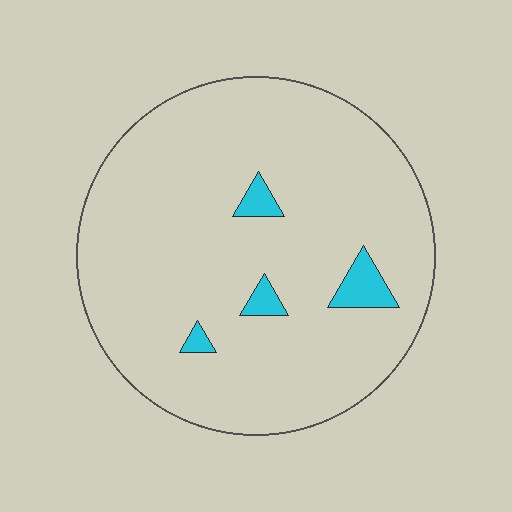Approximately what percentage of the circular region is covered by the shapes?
Approximately 5%.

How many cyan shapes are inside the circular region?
4.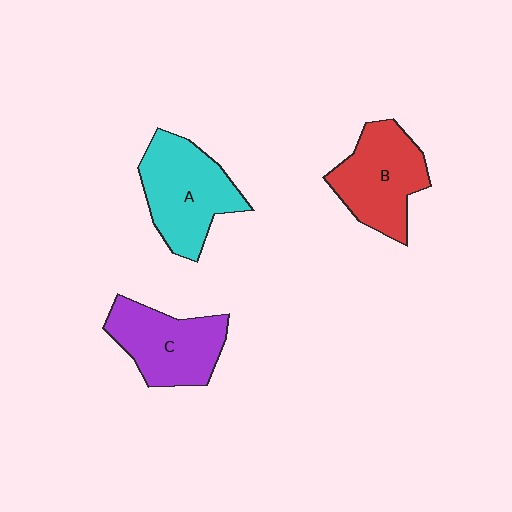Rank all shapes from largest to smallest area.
From largest to smallest: A (cyan), B (red), C (purple).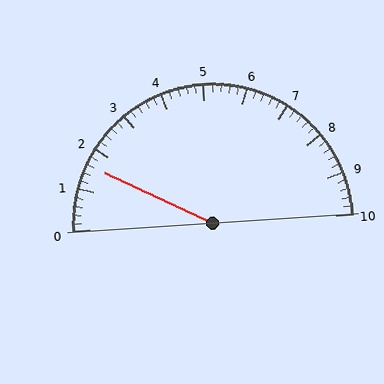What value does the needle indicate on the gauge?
The needle indicates approximately 1.6.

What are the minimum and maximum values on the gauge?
The gauge ranges from 0 to 10.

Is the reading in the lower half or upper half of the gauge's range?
The reading is in the lower half of the range (0 to 10).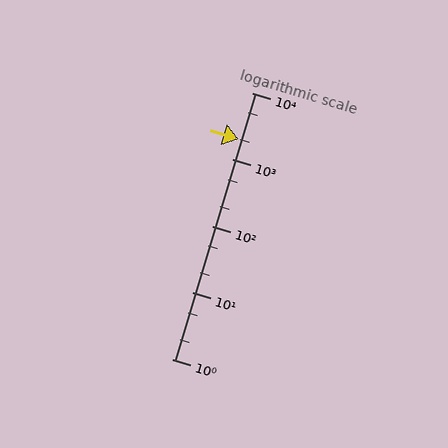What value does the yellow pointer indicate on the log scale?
The pointer indicates approximately 2000.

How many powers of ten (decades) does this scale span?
The scale spans 4 decades, from 1 to 10000.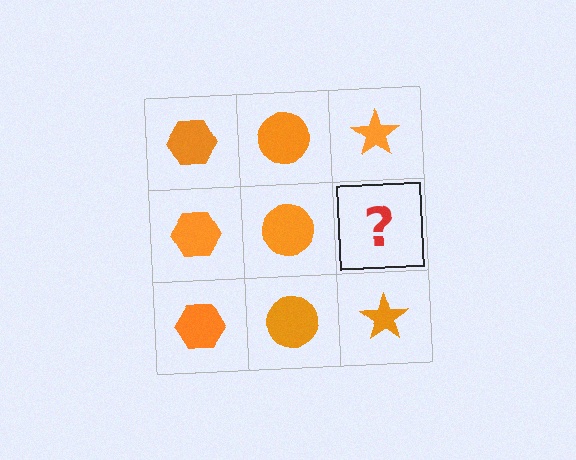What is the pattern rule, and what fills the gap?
The rule is that each column has a consistent shape. The gap should be filled with an orange star.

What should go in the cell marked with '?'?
The missing cell should contain an orange star.